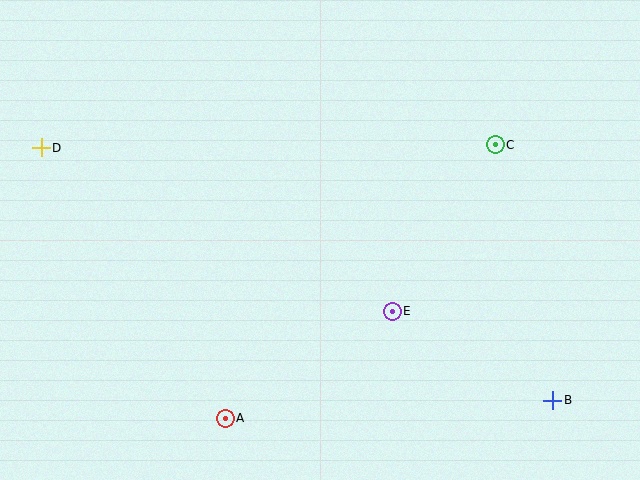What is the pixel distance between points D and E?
The distance between D and E is 387 pixels.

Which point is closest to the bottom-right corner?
Point B is closest to the bottom-right corner.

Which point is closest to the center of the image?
Point E at (392, 311) is closest to the center.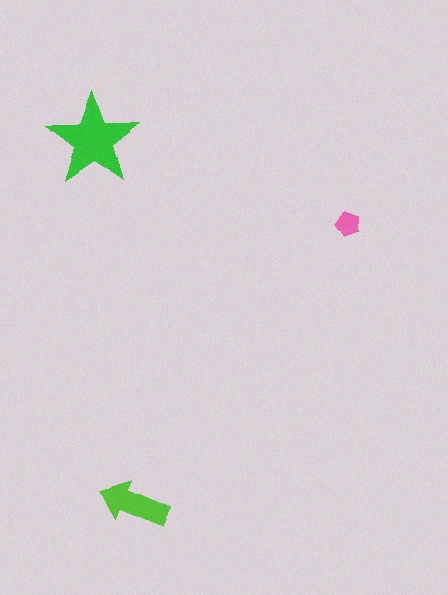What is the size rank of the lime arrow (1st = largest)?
2nd.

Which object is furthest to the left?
The green star is leftmost.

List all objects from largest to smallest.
The green star, the lime arrow, the pink pentagon.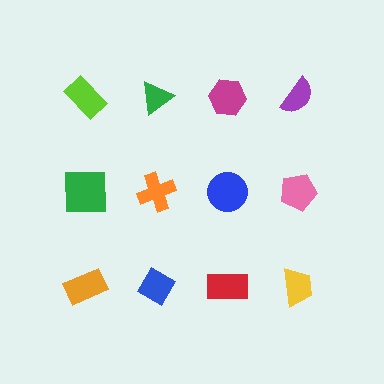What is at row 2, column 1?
A green square.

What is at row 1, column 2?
A green triangle.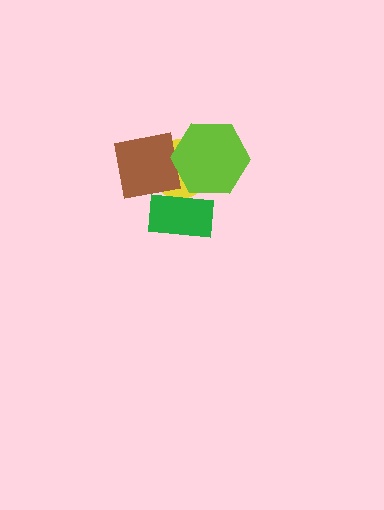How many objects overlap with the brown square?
1 object overlaps with the brown square.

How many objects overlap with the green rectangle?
1 object overlaps with the green rectangle.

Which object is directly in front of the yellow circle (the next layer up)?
The brown square is directly in front of the yellow circle.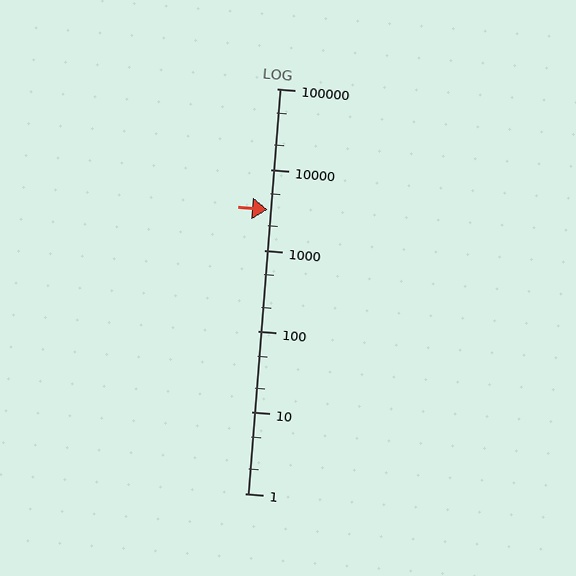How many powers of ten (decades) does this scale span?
The scale spans 5 decades, from 1 to 100000.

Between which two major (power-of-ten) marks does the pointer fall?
The pointer is between 1000 and 10000.